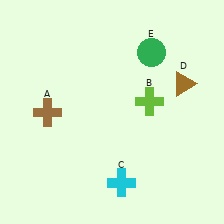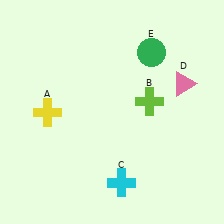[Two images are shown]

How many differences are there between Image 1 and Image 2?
There are 2 differences between the two images.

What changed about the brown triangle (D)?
In Image 1, D is brown. In Image 2, it changed to pink.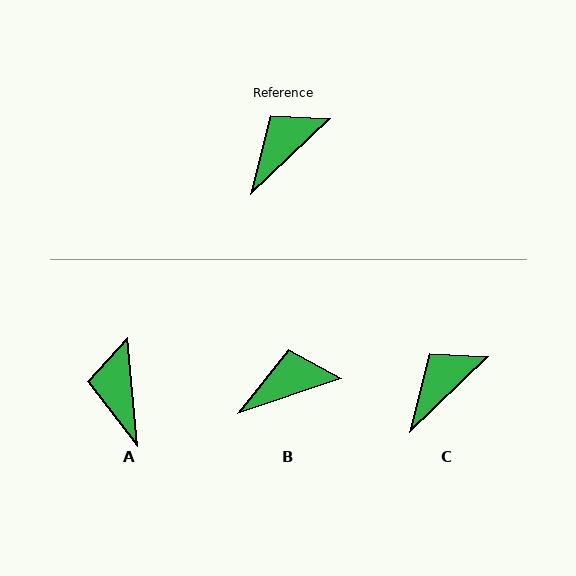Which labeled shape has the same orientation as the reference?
C.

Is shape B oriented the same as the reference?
No, it is off by about 25 degrees.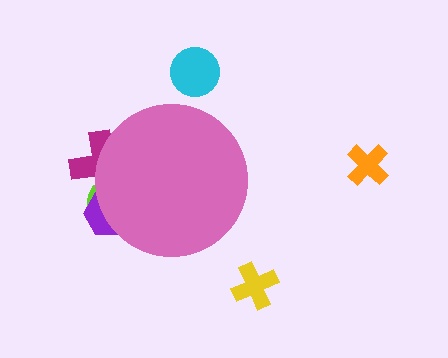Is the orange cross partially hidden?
No, the orange cross is fully visible.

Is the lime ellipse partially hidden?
Yes, the lime ellipse is partially hidden behind the pink circle.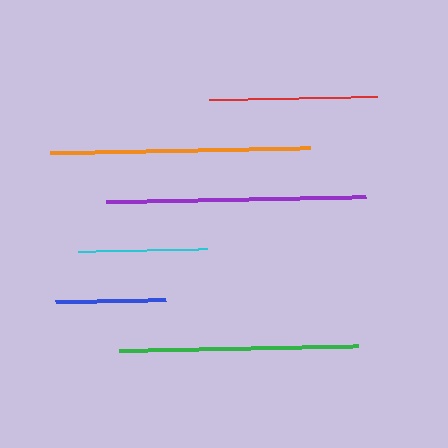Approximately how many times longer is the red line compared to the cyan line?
The red line is approximately 1.3 times the length of the cyan line.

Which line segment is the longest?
The orange line is the longest at approximately 260 pixels.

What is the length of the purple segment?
The purple segment is approximately 259 pixels long.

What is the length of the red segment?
The red segment is approximately 168 pixels long.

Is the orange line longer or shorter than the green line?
The orange line is longer than the green line.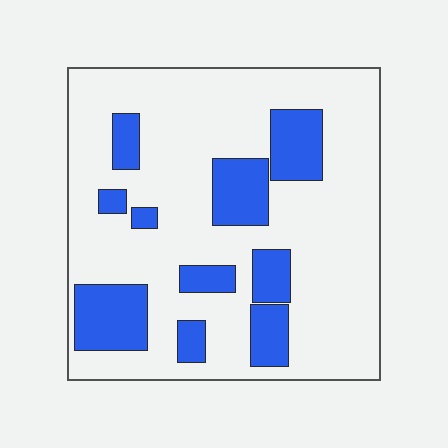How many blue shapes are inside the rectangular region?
10.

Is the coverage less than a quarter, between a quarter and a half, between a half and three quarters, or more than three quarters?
Less than a quarter.